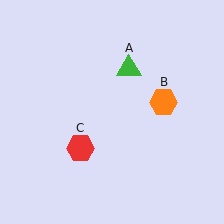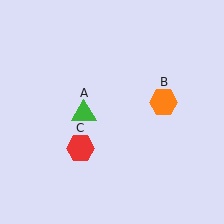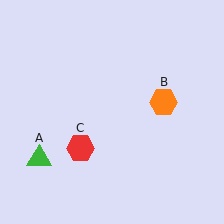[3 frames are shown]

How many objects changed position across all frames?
1 object changed position: green triangle (object A).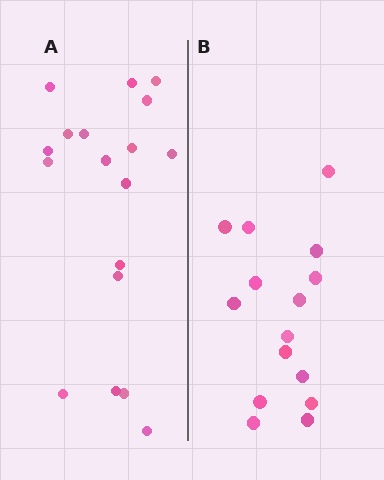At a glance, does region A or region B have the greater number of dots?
Region A (the left region) has more dots.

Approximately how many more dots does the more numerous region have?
Region A has just a few more — roughly 2 or 3 more dots than region B.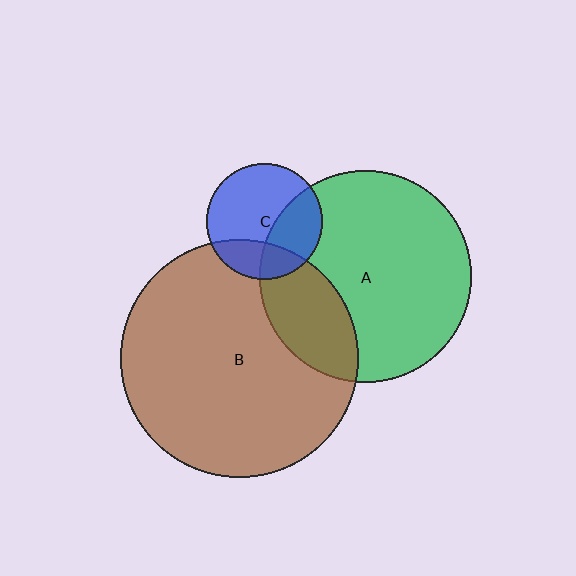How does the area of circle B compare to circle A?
Approximately 1.3 times.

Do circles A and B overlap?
Yes.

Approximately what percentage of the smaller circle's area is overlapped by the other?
Approximately 25%.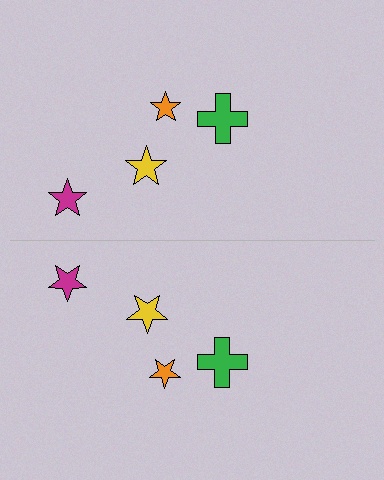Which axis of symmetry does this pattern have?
The pattern has a horizontal axis of symmetry running through the center of the image.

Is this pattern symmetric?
Yes, this pattern has bilateral (reflection) symmetry.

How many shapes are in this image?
There are 8 shapes in this image.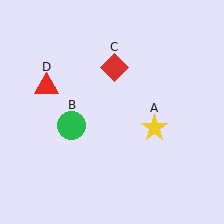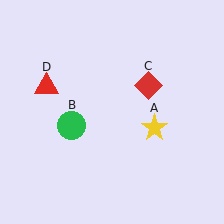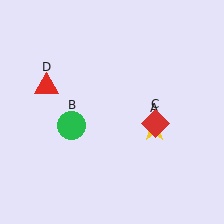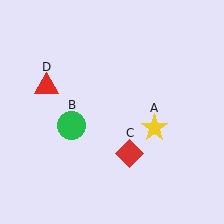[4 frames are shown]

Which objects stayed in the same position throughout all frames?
Yellow star (object A) and green circle (object B) and red triangle (object D) remained stationary.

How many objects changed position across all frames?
1 object changed position: red diamond (object C).